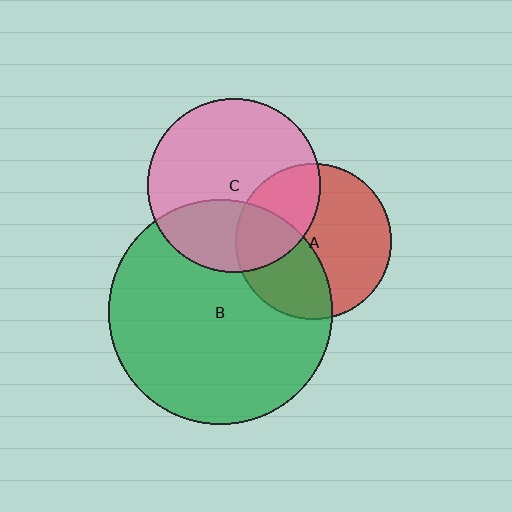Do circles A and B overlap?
Yes.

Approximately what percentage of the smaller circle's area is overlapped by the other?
Approximately 40%.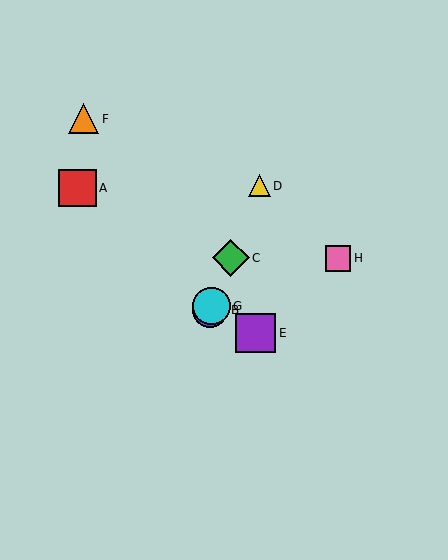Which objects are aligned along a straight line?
Objects B, C, D, G are aligned along a straight line.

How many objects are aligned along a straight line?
4 objects (B, C, D, G) are aligned along a straight line.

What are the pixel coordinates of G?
Object G is at (211, 306).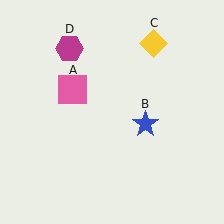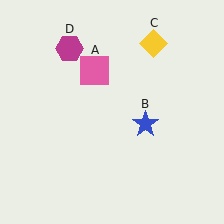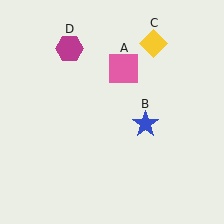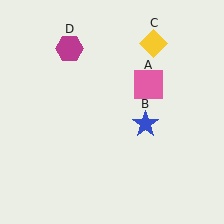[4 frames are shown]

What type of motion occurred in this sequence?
The pink square (object A) rotated clockwise around the center of the scene.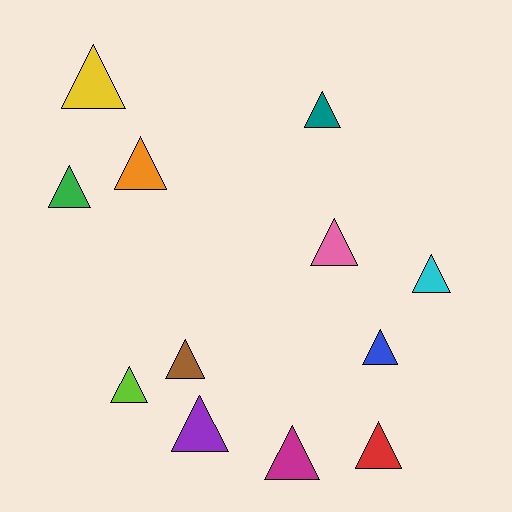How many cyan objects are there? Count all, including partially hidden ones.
There is 1 cyan object.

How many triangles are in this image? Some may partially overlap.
There are 12 triangles.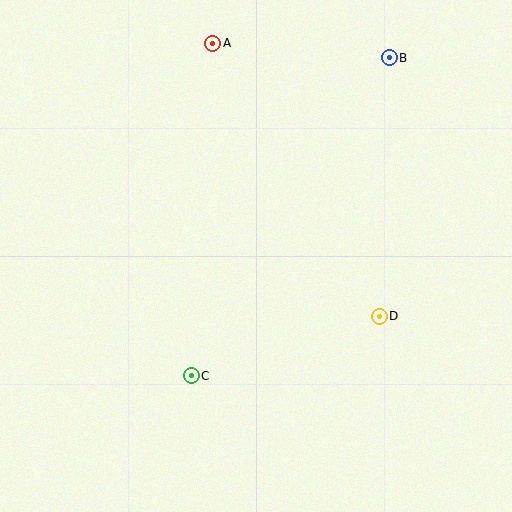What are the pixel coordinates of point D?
Point D is at (379, 316).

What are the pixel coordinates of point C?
Point C is at (191, 376).